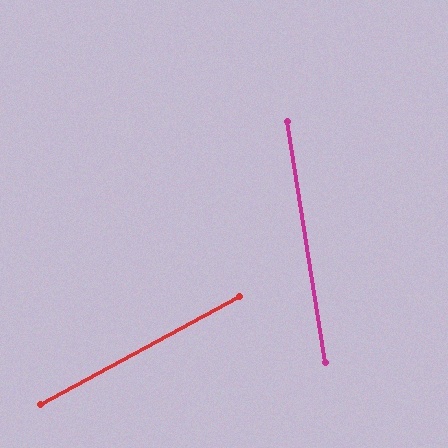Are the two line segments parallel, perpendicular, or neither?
Neither parallel nor perpendicular — they differ by about 71°.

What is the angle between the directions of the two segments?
Approximately 71 degrees.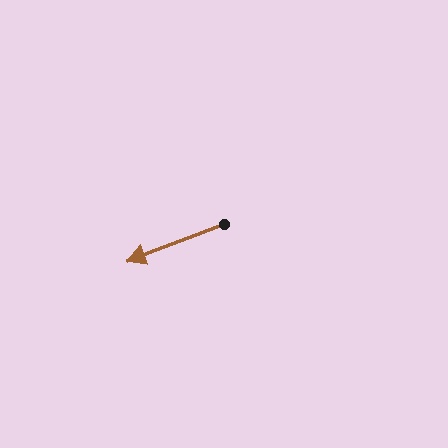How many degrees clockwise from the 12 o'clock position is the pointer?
Approximately 249 degrees.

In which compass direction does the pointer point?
West.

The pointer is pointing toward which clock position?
Roughly 8 o'clock.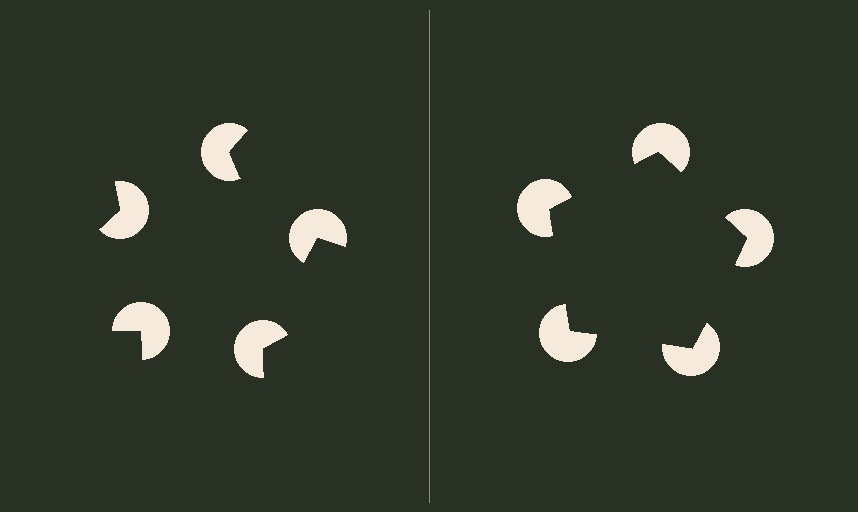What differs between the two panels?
The pac-man discs are positioned identically on both sides; only the wedge orientations differ. On the right they align to a pentagon; on the left they are misaligned.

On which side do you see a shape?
An illusory pentagon appears on the right side. On the left side the wedge cuts are rotated, so no coherent shape forms.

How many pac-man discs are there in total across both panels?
10 — 5 on each side.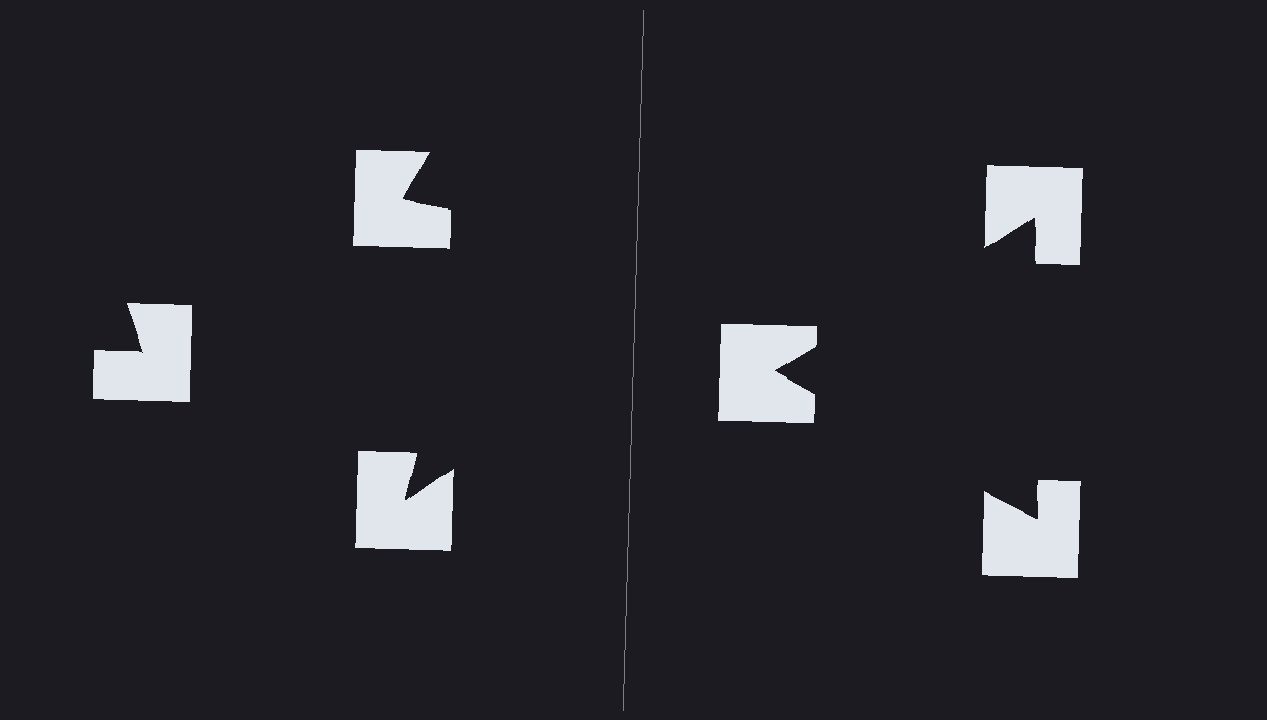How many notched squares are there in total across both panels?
6 — 3 on each side.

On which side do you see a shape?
An illusory triangle appears on the right side. On the left side the wedge cuts are rotated, so no coherent shape forms.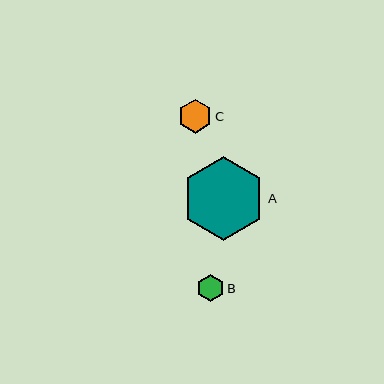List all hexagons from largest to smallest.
From largest to smallest: A, C, B.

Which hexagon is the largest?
Hexagon A is the largest with a size of approximately 83 pixels.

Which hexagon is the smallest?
Hexagon B is the smallest with a size of approximately 28 pixels.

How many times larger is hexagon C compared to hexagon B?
Hexagon C is approximately 1.2 times the size of hexagon B.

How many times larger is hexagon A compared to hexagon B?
Hexagon A is approximately 3.0 times the size of hexagon B.